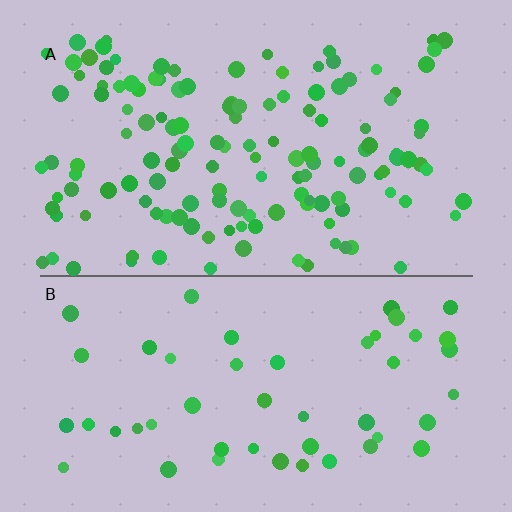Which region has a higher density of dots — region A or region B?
A (the top).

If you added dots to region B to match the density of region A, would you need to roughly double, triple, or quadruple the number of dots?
Approximately triple.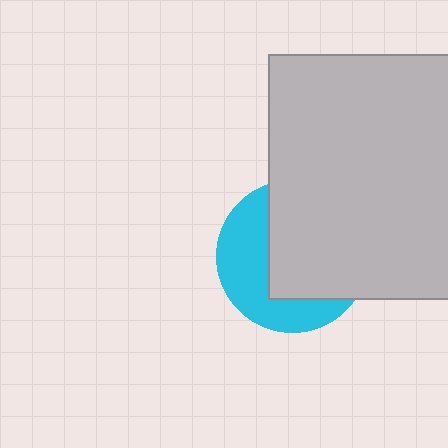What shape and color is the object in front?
The object in front is a light gray square.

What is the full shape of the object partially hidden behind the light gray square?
The partially hidden object is a cyan circle.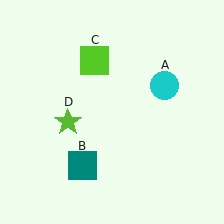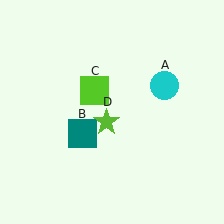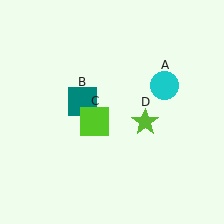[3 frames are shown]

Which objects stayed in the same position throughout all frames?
Cyan circle (object A) remained stationary.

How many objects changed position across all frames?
3 objects changed position: teal square (object B), lime square (object C), lime star (object D).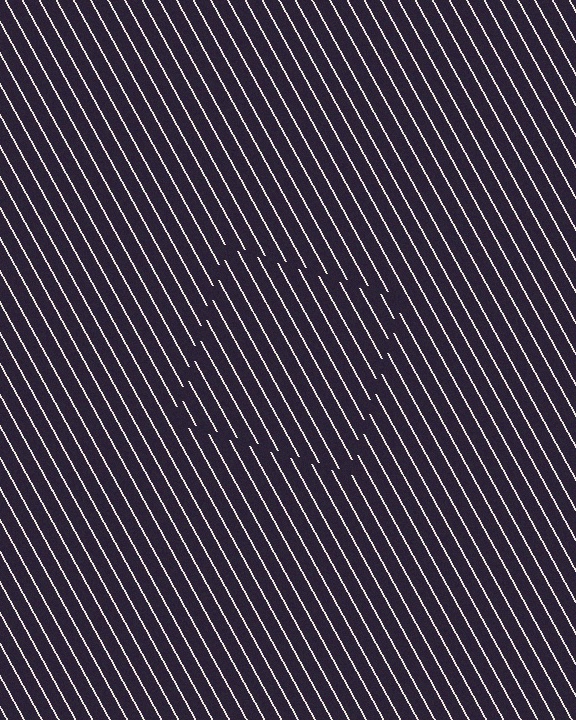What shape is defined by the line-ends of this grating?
An illusory square. The interior of the shape contains the same grating, shifted by half a period — the contour is defined by the phase discontinuity where line-ends from the inner and outer gratings abut.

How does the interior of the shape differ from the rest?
The interior of the shape contains the same grating, shifted by half a period — the contour is defined by the phase discontinuity where line-ends from the inner and outer gratings abut.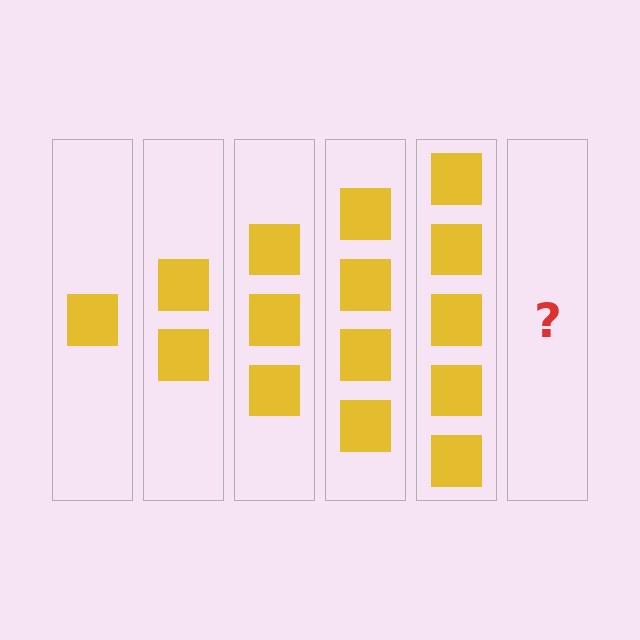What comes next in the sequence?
The next element should be 6 squares.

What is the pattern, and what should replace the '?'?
The pattern is that each step adds one more square. The '?' should be 6 squares.